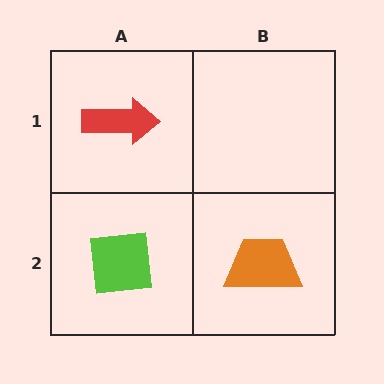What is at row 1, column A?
A red arrow.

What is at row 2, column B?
An orange trapezoid.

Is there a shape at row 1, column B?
No, that cell is empty.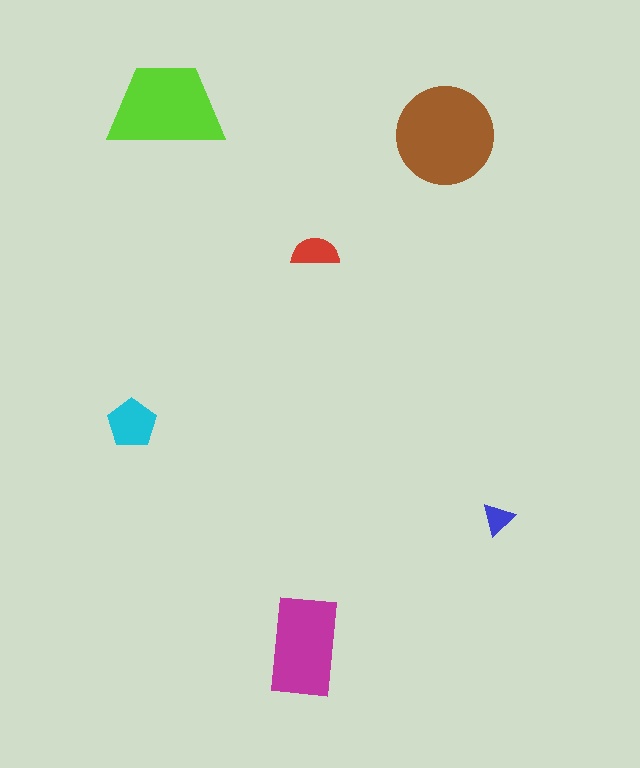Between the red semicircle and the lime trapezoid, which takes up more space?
The lime trapezoid.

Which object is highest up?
The lime trapezoid is topmost.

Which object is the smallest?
The blue triangle.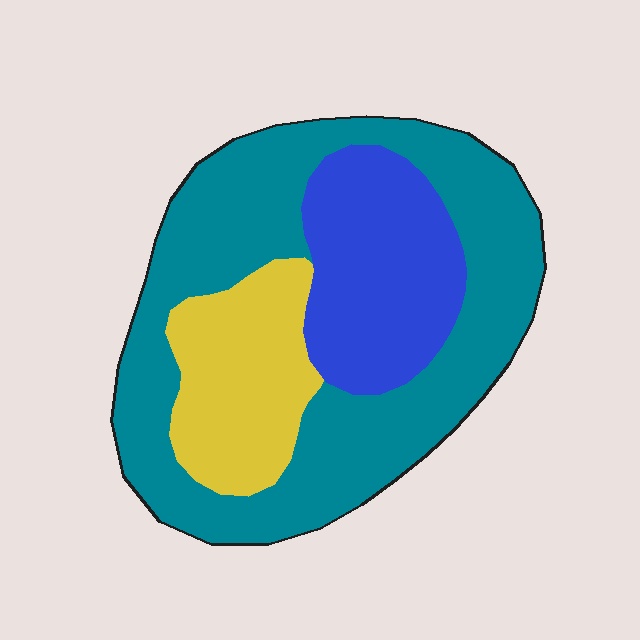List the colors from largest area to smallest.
From largest to smallest: teal, blue, yellow.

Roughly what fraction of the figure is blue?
Blue takes up about one quarter (1/4) of the figure.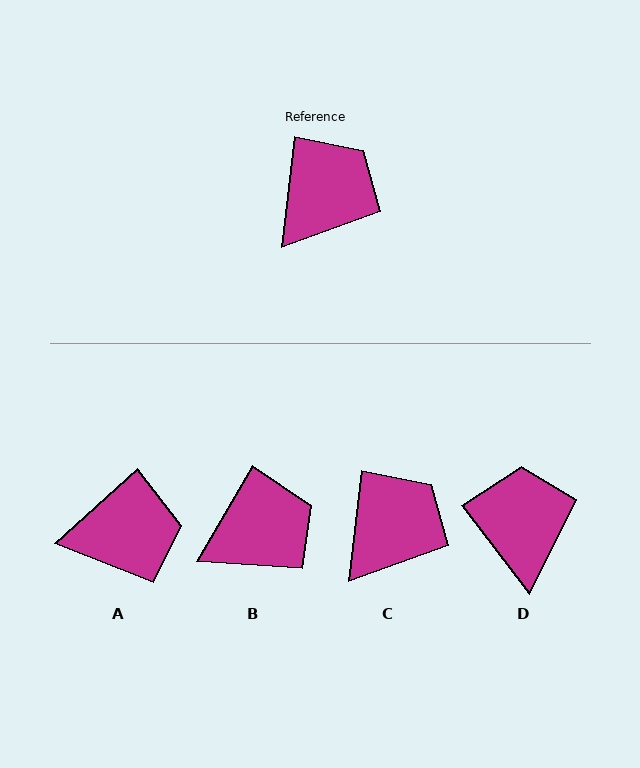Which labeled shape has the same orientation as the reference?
C.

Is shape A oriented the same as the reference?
No, it is off by about 41 degrees.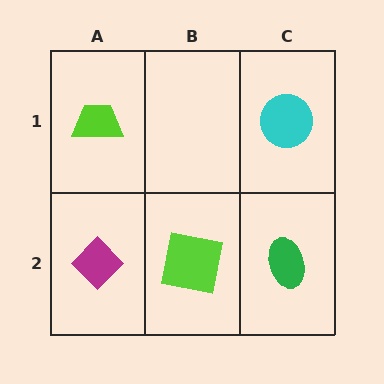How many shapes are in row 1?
2 shapes.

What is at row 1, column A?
A lime trapezoid.